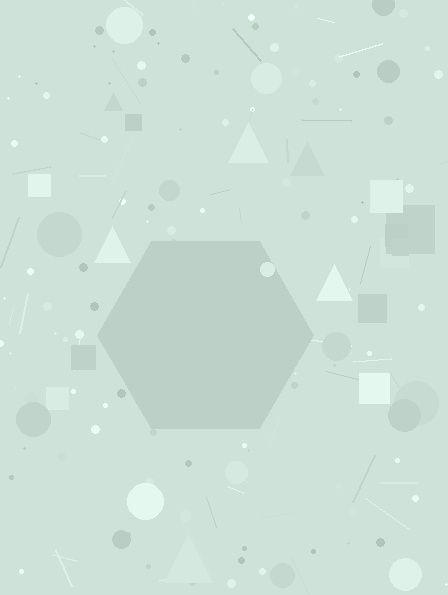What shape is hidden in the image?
A hexagon is hidden in the image.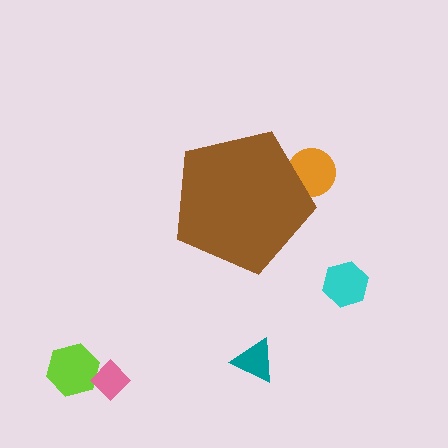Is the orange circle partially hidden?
Yes, the orange circle is partially hidden behind the brown pentagon.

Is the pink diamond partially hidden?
No, the pink diamond is fully visible.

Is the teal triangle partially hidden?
No, the teal triangle is fully visible.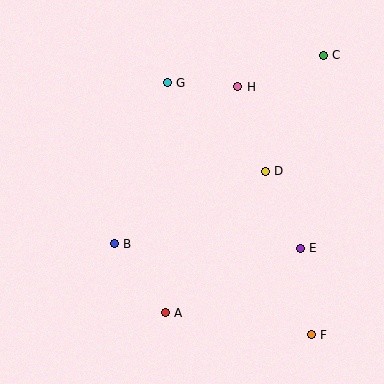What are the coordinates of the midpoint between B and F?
The midpoint between B and F is at (213, 289).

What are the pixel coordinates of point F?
Point F is at (311, 335).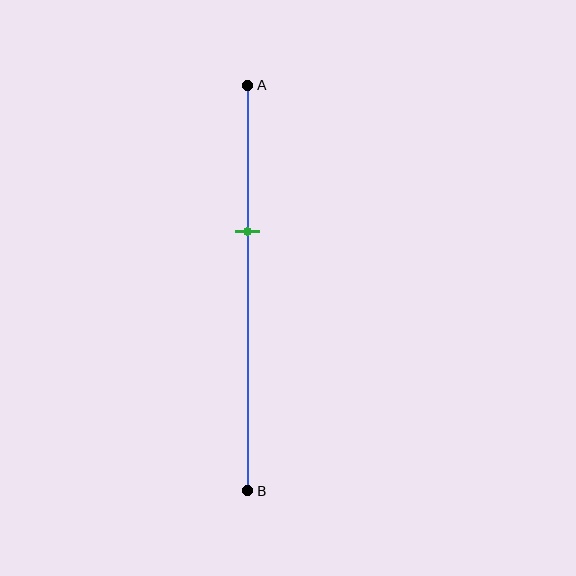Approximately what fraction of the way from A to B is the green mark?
The green mark is approximately 35% of the way from A to B.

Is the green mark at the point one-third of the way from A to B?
Yes, the mark is approximately at the one-third point.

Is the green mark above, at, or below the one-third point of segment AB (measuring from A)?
The green mark is approximately at the one-third point of segment AB.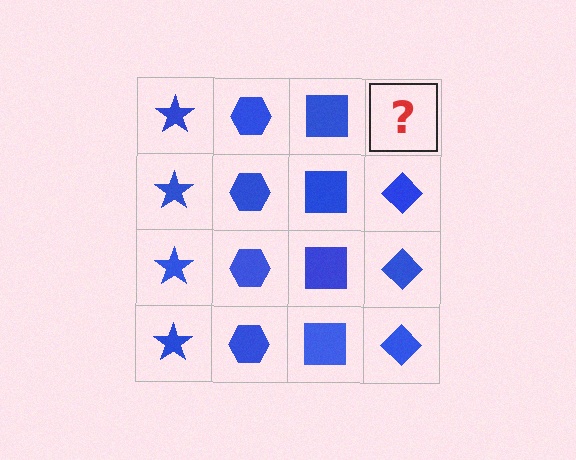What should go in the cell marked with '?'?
The missing cell should contain a blue diamond.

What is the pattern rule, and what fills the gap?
The rule is that each column has a consistent shape. The gap should be filled with a blue diamond.